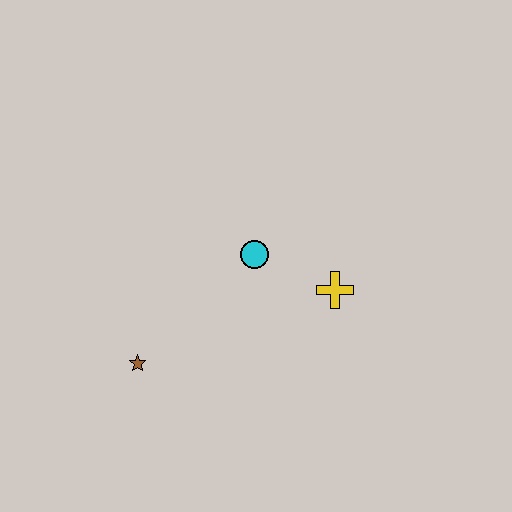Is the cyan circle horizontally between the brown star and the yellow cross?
Yes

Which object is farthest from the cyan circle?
The brown star is farthest from the cyan circle.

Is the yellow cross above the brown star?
Yes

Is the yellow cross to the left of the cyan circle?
No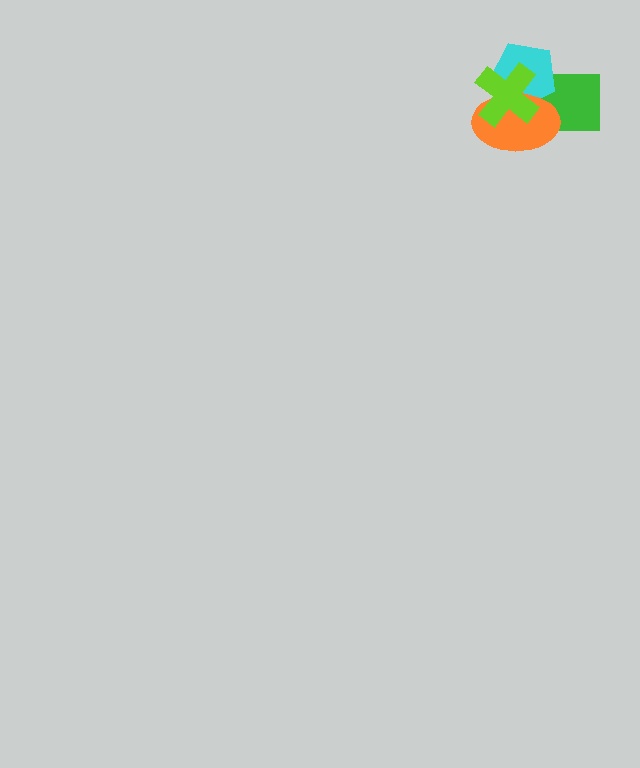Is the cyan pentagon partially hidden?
Yes, it is partially covered by another shape.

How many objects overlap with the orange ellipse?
3 objects overlap with the orange ellipse.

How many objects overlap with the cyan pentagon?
3 objects overlap with the cyan pentagon.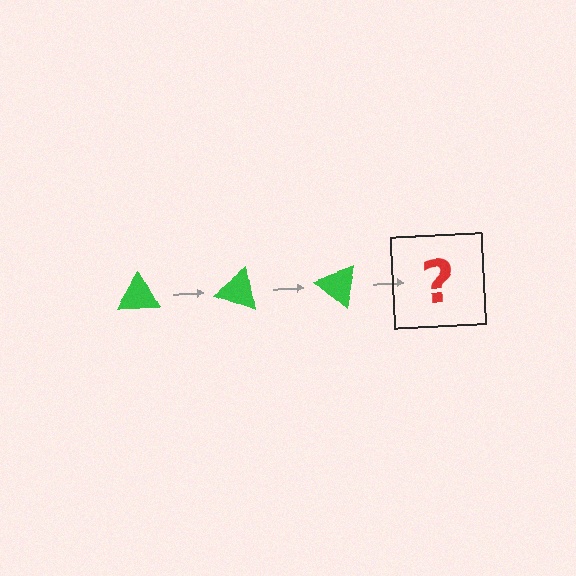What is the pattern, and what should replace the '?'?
The pattern is that the triangle rotates 20 degrees each step. The '?' should be a green triangle rotated 60 degrees.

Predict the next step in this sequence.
The next step is a green triangle rotated 60 degrees.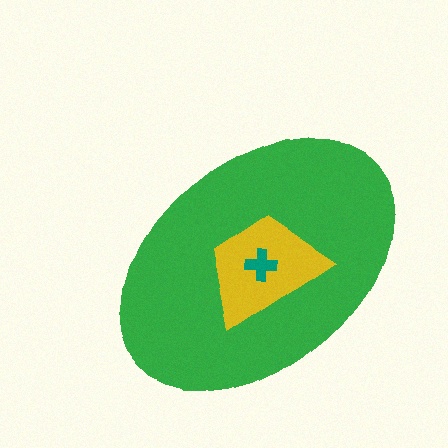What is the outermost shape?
The green ellipse.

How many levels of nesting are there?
3.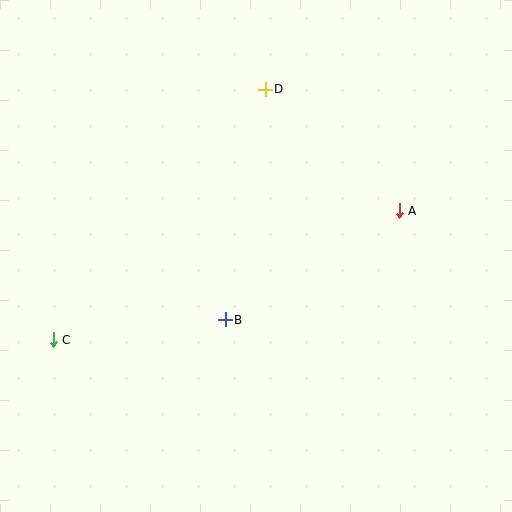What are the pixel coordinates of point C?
Point C is at (53, 340).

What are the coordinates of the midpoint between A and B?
The midpoint between A and B is at (312, 265).